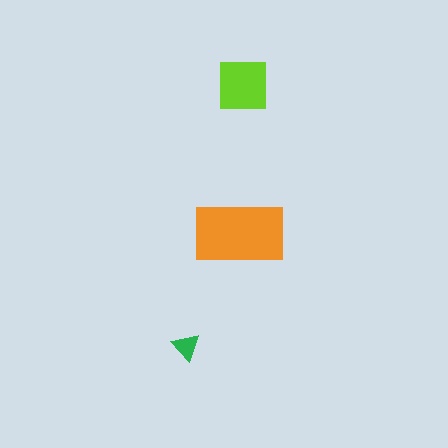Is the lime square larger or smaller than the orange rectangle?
Smaller.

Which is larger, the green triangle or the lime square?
The lime square.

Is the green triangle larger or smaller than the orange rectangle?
Smaller.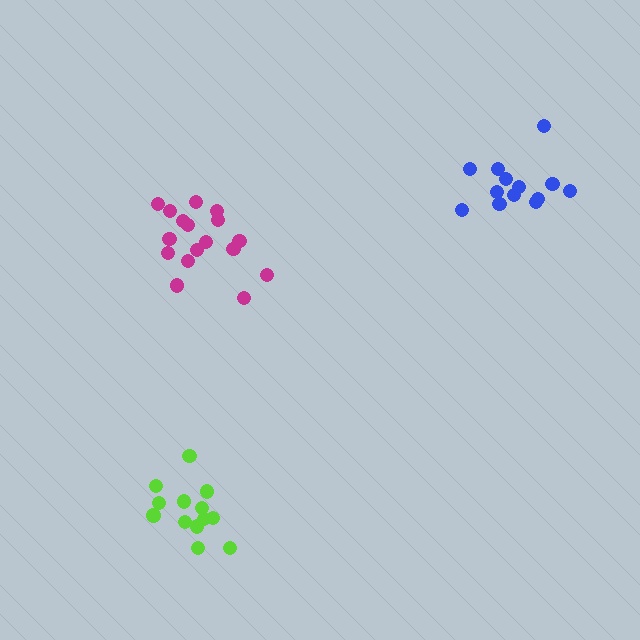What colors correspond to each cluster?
The clusters are colored: lime, blue, magenta.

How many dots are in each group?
Group 1: 13 dots, Group 2: 13 dots, Group 3: 17 dots (43 total).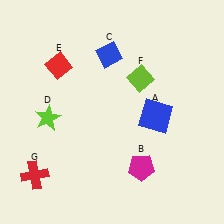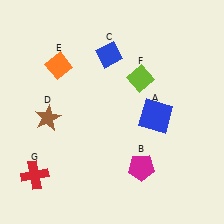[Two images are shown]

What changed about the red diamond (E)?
In Image 1, E is red. In Image 2, it changed to orange.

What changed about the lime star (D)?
In Image 1, D is lime. In Image 2, it changed to brown.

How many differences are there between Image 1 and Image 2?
There are 2 differences between the two images.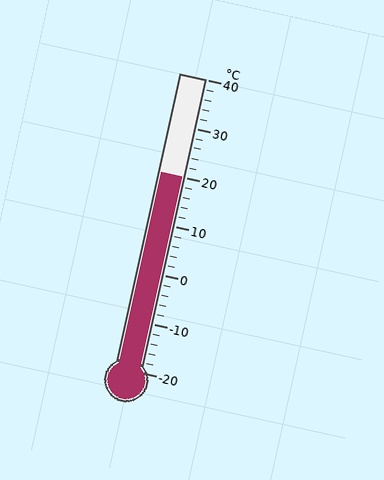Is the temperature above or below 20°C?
The temperature is at 20°C.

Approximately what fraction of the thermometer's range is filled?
The thermometer is filled to approximately 65% of its range.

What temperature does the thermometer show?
The thermometer shows approximately 20°C.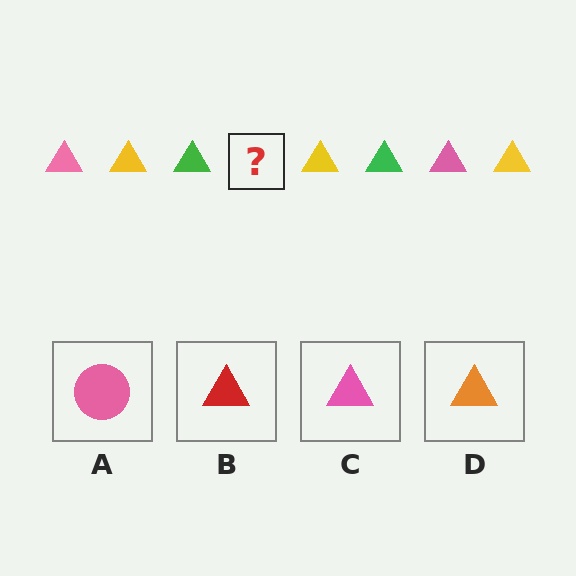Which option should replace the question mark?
Option C.